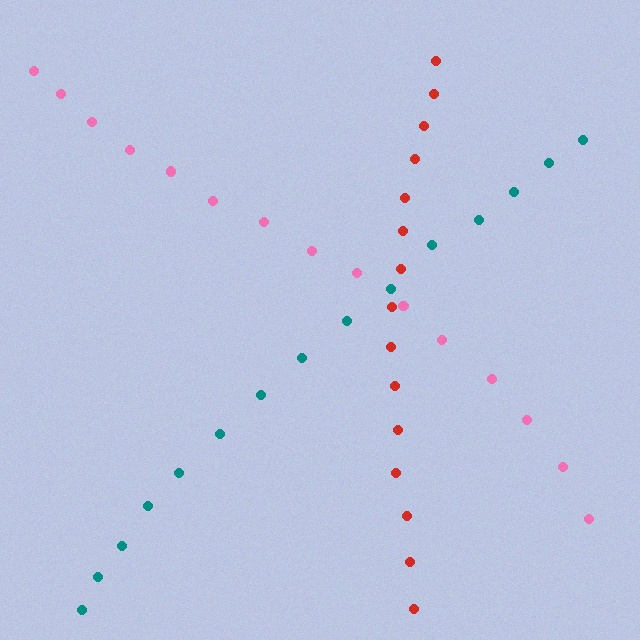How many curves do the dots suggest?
There are 3 distinct paths.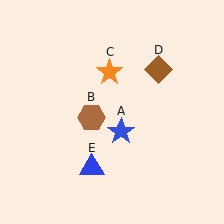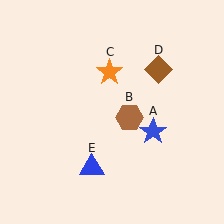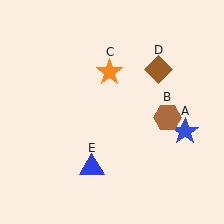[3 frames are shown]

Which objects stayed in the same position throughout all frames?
Orange star (object C) and brown diamond (object D) and blue triangle (object E) remained stationary.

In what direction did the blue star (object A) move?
The blue star (object A) moved right.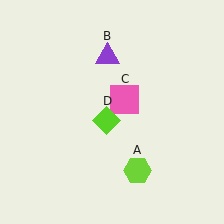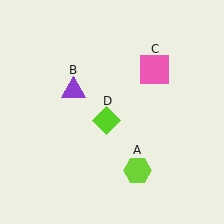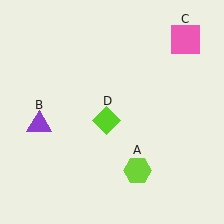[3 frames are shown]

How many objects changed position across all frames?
2 objects changed position: purple triangle (object B), pink square (object C).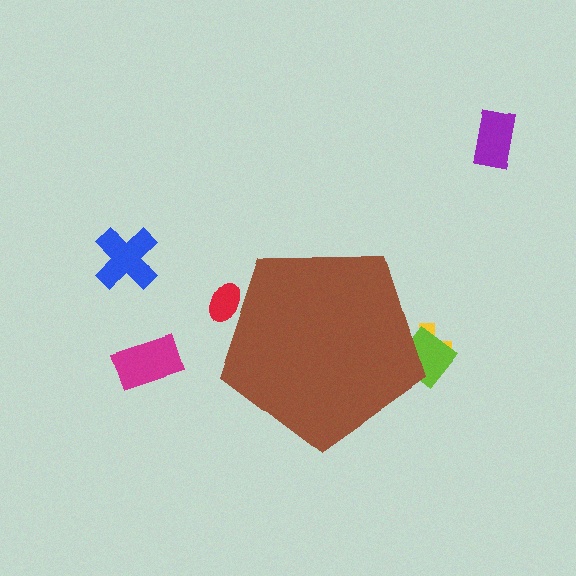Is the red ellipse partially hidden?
Yes, the red ellipse is partially hidden behind the brown pentagon.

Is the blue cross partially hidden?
No, the blue cross is fully visible.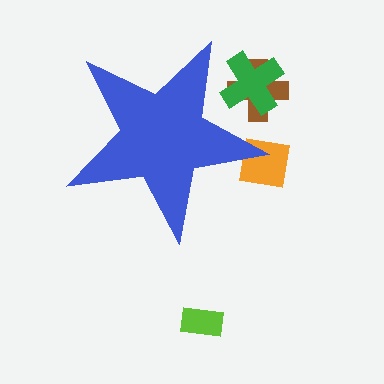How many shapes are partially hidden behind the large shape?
3 shapes are partially hidden.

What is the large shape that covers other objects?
A blue star.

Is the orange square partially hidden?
Yes, the orange square is partially hidden behind the blue star.